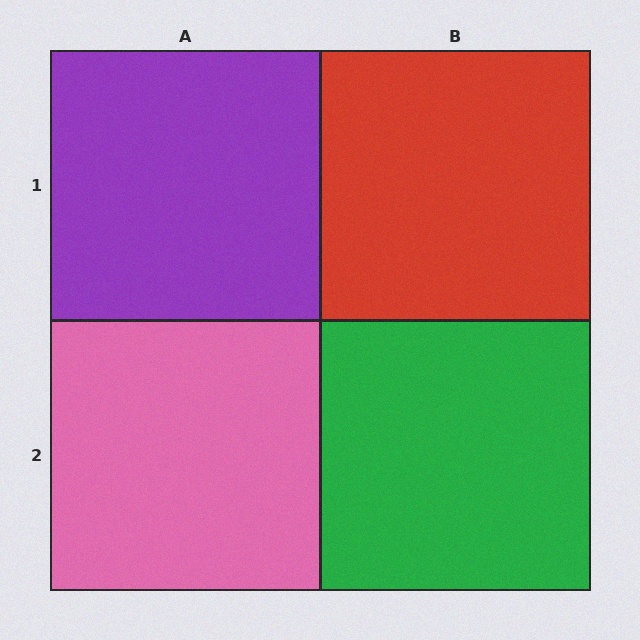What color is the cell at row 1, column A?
Purple.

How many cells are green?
1 cell is green.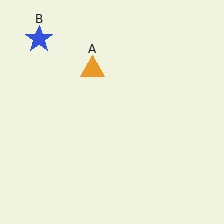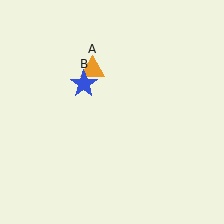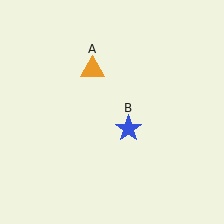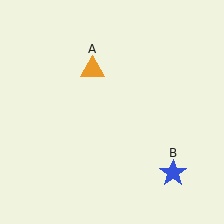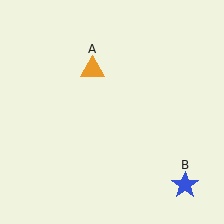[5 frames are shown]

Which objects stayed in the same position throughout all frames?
Orange triangle (object A) remained stationary.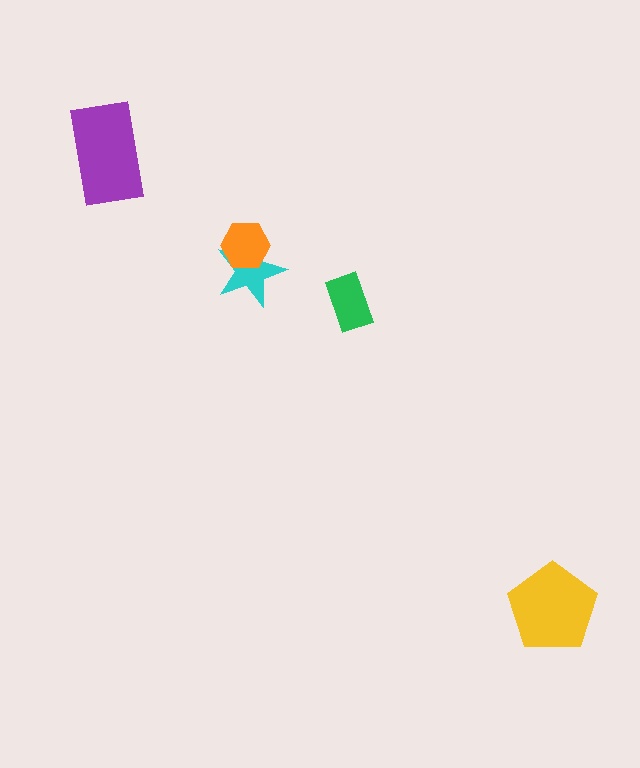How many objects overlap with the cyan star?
1 object overlaps with the cyan star.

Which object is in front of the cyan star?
The orange hexagon is in front of the cyan star.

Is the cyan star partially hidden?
Yes, it is partially covered by another shape.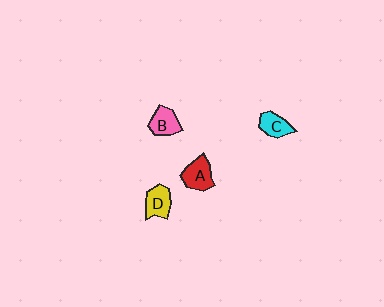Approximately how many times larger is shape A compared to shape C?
Approximately 1.2 times.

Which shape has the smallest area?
Shape C (cyan).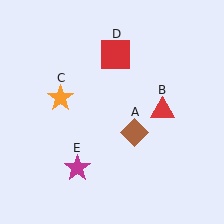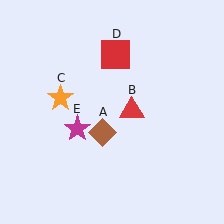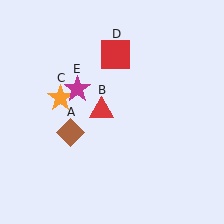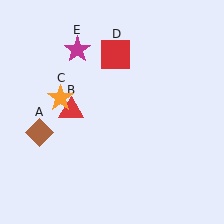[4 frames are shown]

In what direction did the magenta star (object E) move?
The magenta star (object E) moved up.